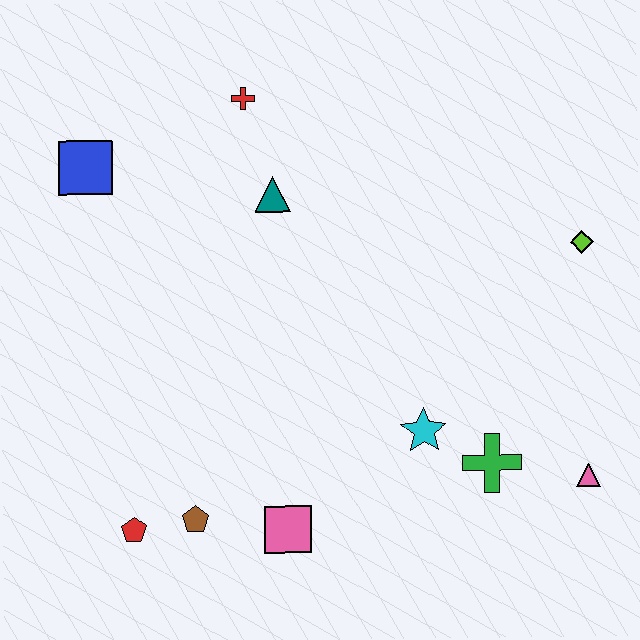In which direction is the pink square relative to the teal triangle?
The pink square is below the teal triangle.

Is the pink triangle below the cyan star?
Yes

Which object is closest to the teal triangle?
The red cross is closest to the teal triangle.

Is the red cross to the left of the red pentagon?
No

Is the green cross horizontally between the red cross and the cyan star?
No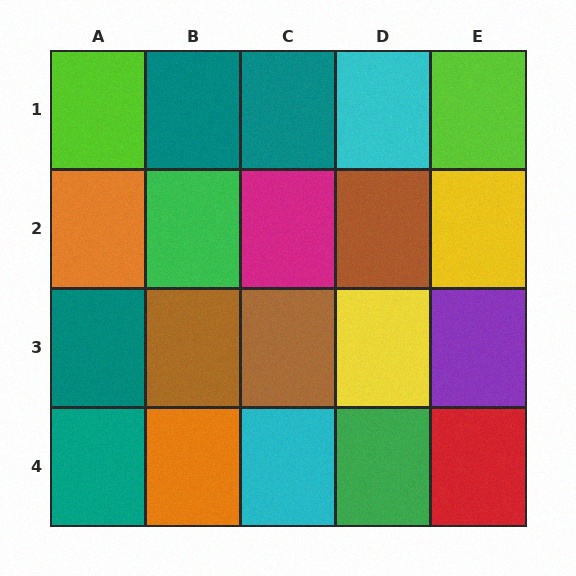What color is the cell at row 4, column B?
Orange.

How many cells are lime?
2 cells are lime.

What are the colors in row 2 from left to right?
Orange, green, magenta, brown, yellow.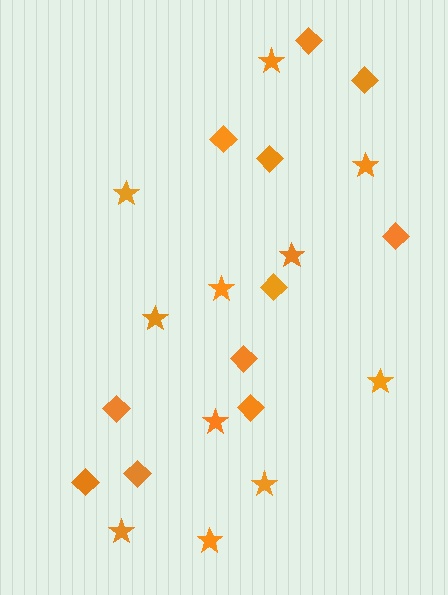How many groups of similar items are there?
There are 2 groups: one group of stars (11) and one group of diamonds (11).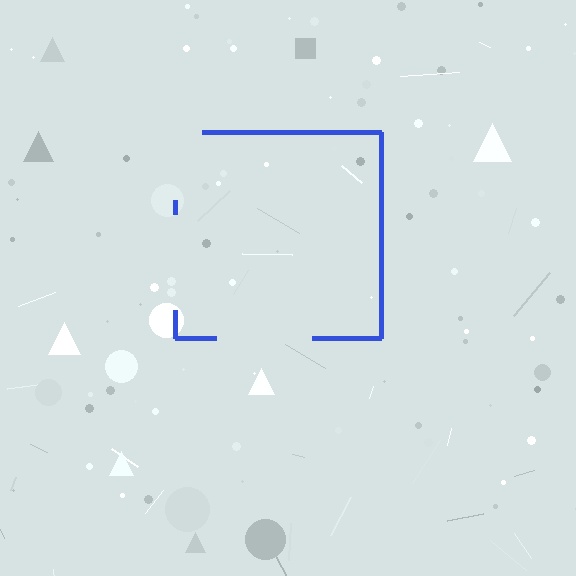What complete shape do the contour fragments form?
The contour fragments form a square.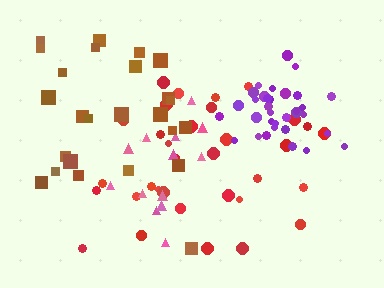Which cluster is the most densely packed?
Purple.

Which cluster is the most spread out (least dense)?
Brown.